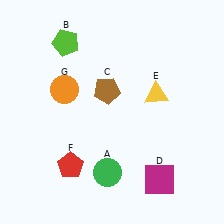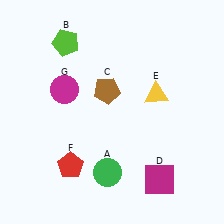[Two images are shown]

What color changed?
The circle (G) changed from orange in Image 1 to magenta in Image 2.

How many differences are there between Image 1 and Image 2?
There is 1 difference between the two images.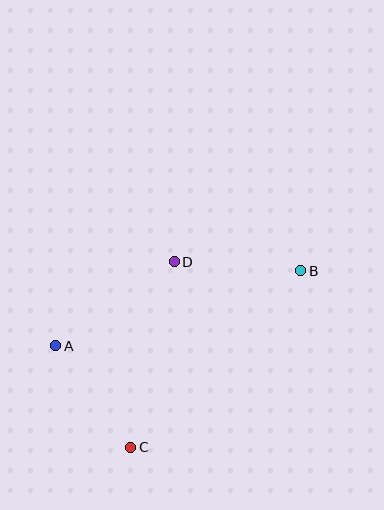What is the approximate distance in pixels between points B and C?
The distance between B and C is approximately 245 pixels.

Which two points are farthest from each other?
Points A and B are farthest from each other.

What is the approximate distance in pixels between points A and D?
The distance between A and D is approximately 145 pixels.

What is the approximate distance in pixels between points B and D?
The distance between B and D is approximately 127 pixels.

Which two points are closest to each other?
Points A and C are closest to each other.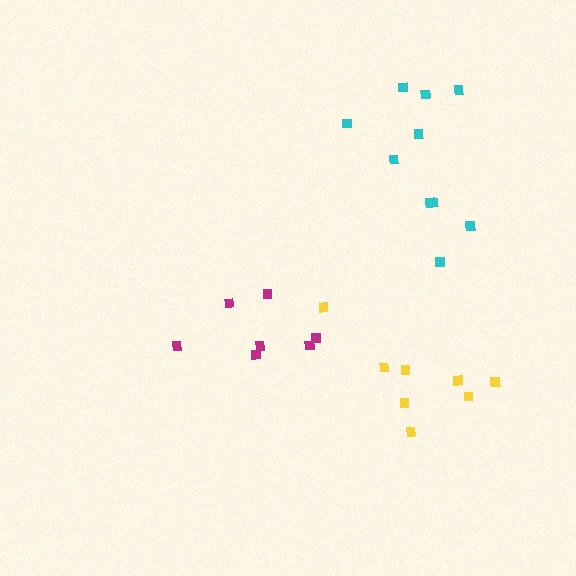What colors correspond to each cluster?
The clusters are colored: cyan, magenta, yellow.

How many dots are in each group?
Group 1: 10 dots, Group 2: 7 dots, Group 3: 8 dots (25 total).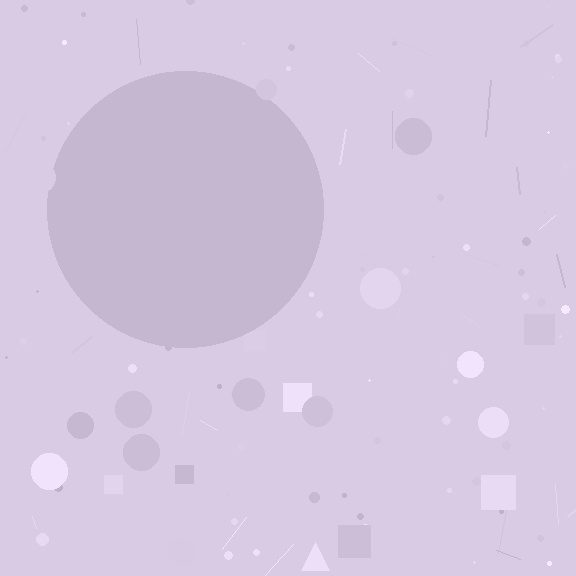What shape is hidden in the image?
A circle is hidden in the image.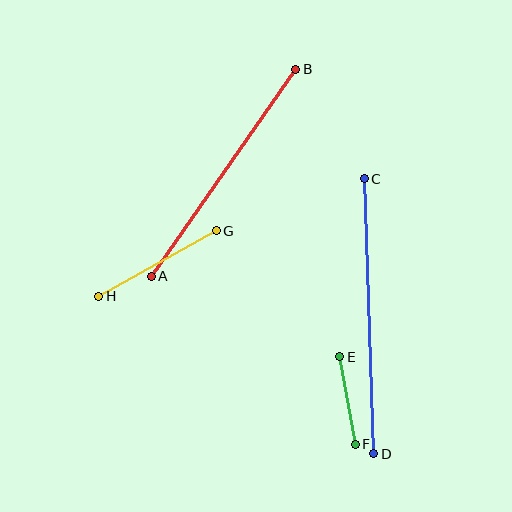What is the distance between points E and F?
The distance is approximately 89 pixels.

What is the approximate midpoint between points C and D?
The midpoint is at approximately (369, 316) pixels.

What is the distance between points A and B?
The distance is approximately 252 pixels.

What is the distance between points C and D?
The distance is approximately 275 pixels.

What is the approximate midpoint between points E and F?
The midpoint is at approximately (347, 401) pixels.